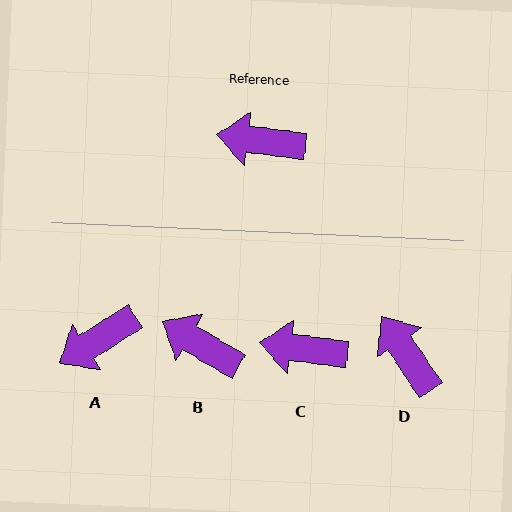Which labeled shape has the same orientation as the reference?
C.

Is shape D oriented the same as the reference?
No, it is off by about 50 degrees.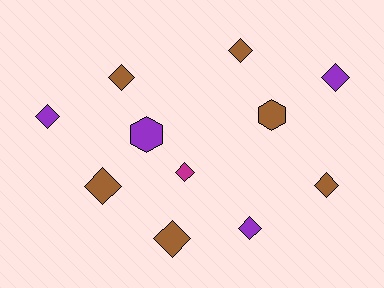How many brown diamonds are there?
There are 5 brown diamonds.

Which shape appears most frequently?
Diamond, with 9 objects.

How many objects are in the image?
There are 11 objects.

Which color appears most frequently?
Brown, with 6 objects.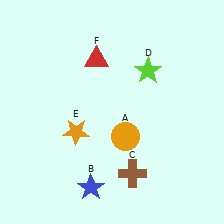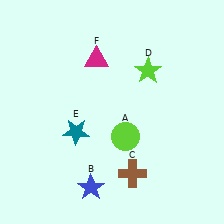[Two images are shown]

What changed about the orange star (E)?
In Image 1, E is orange. In Image 2, it changed to teal.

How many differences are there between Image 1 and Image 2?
There are 3 differences between the two images.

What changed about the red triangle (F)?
In Image 1, F is red. In Image 2, it changed to magenta.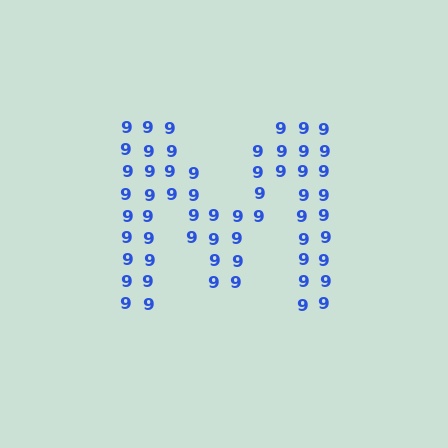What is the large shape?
The large shape is the letter M.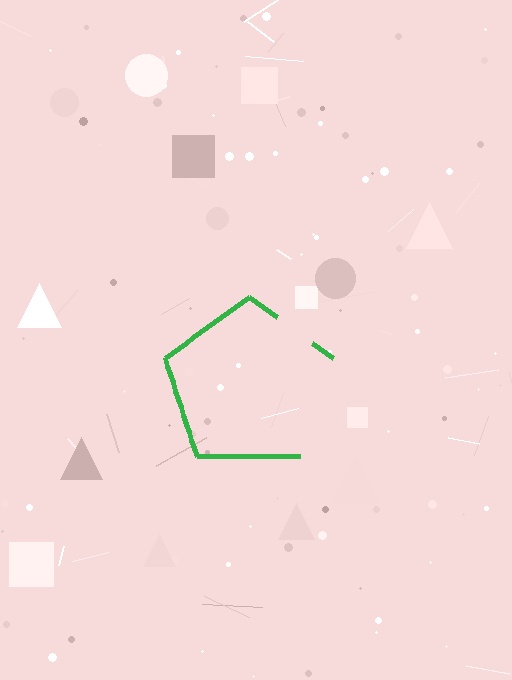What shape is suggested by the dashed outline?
The dashed outline suggests a pentagon.